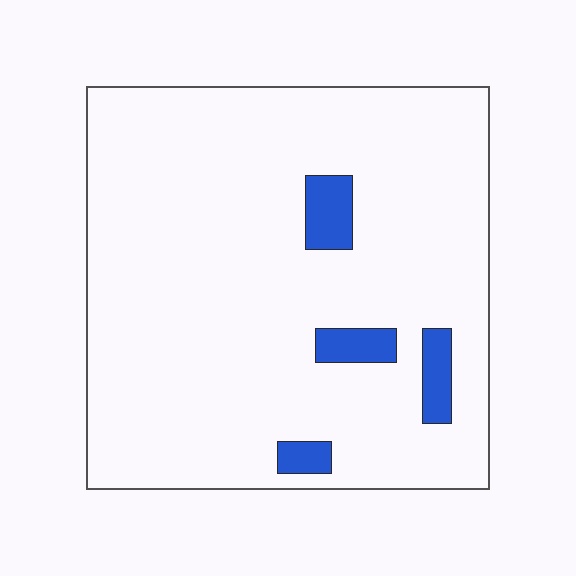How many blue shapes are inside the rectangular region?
4.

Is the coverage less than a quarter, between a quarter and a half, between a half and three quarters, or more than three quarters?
Less than a quarter.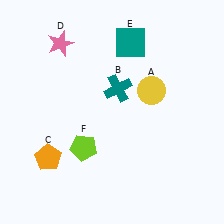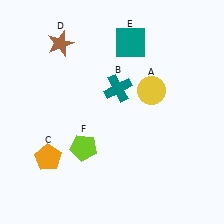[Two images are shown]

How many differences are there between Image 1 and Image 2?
There is 1 difference between the two images.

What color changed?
The star (D) changed from pink in Image 1 to brown in Image 2.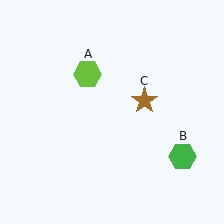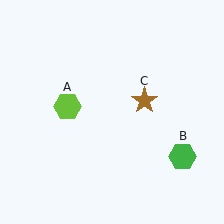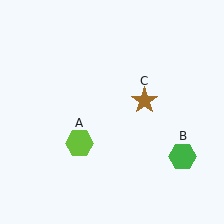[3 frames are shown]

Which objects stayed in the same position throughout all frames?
Green hexagon (object B) and brown star (object C) remained stationary.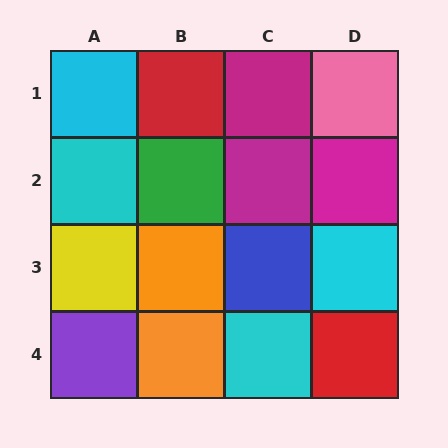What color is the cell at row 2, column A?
Cyan.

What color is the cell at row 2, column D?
Magenta.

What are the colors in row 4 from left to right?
Purple, orange, cyan, red.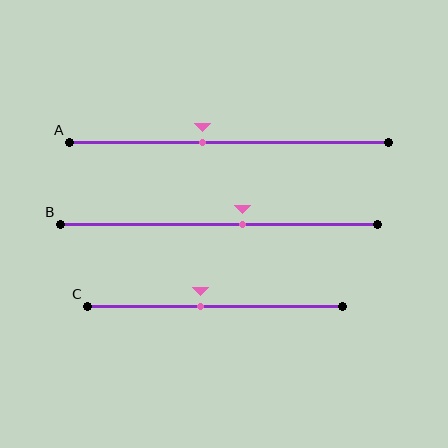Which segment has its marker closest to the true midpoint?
Segment C has its marker closest to the true midpoint.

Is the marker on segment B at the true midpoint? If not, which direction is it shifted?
No, the marker on segment B is shifted to the right by about 7% of the segment length.